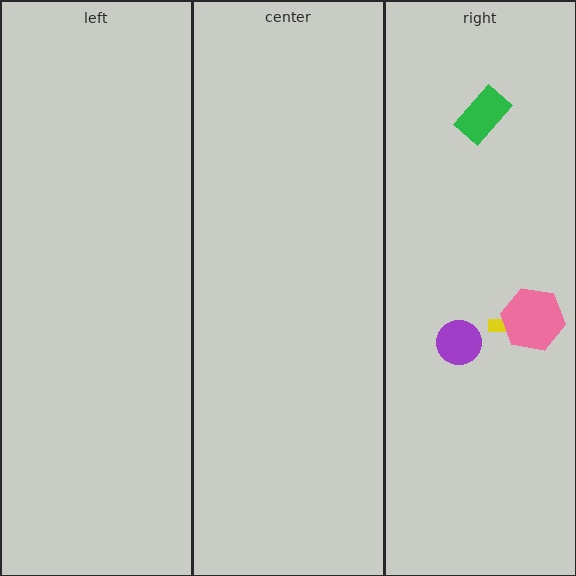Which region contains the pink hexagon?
The right region.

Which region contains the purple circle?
The right region.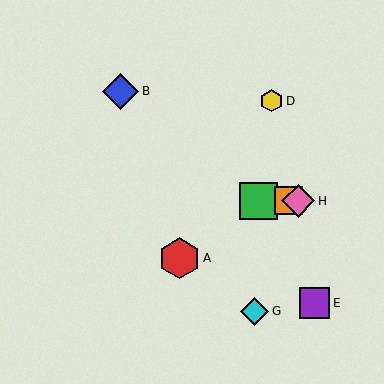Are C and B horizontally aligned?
No, C is at y≈201 and B is at y≈91.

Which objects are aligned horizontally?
Objects C, F, H are aligned horizontally.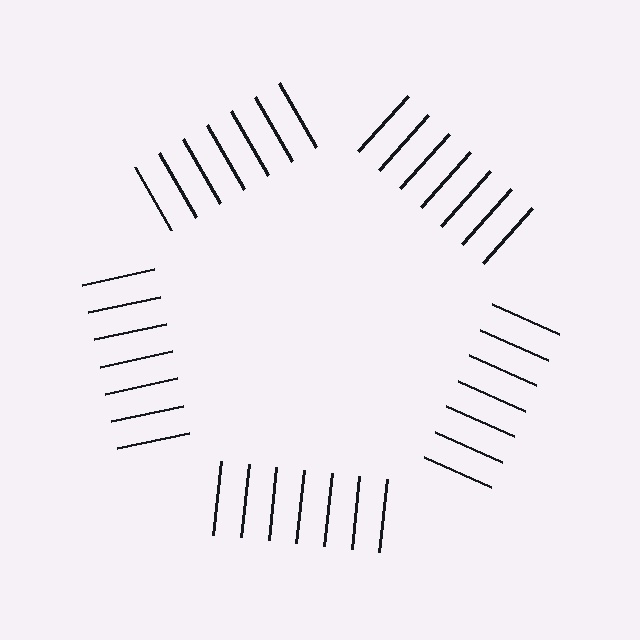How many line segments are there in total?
35 — 7 along each of the 5 edges.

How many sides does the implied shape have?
5 sides — the line-ends trace a pentagon.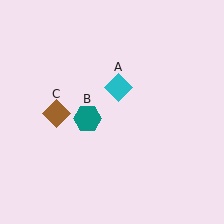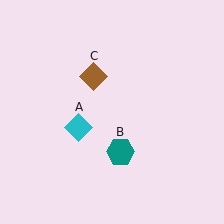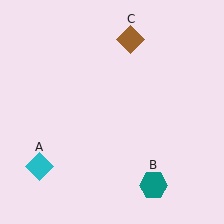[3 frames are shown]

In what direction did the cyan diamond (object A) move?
The cyan diamond (object A) moved down and to the left.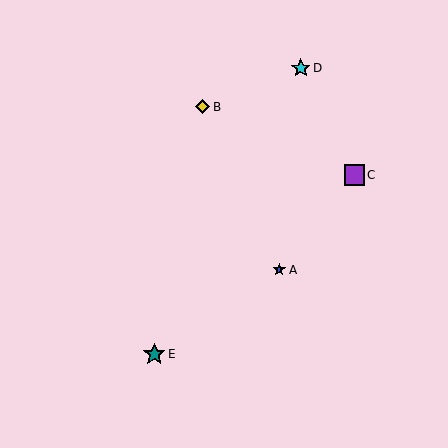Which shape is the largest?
The teal star (labeled E) is the largest.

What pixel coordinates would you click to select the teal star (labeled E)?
Click at (154, 354) to select the teal star E.